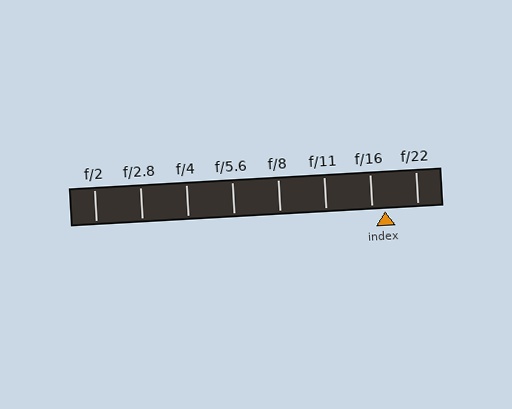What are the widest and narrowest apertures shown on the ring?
The widest aperture shown is f/2 and the narrowest is f/22.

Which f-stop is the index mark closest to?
The index mark is closest to f/16.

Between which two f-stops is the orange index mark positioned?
The index mark is between f/16 and f/22.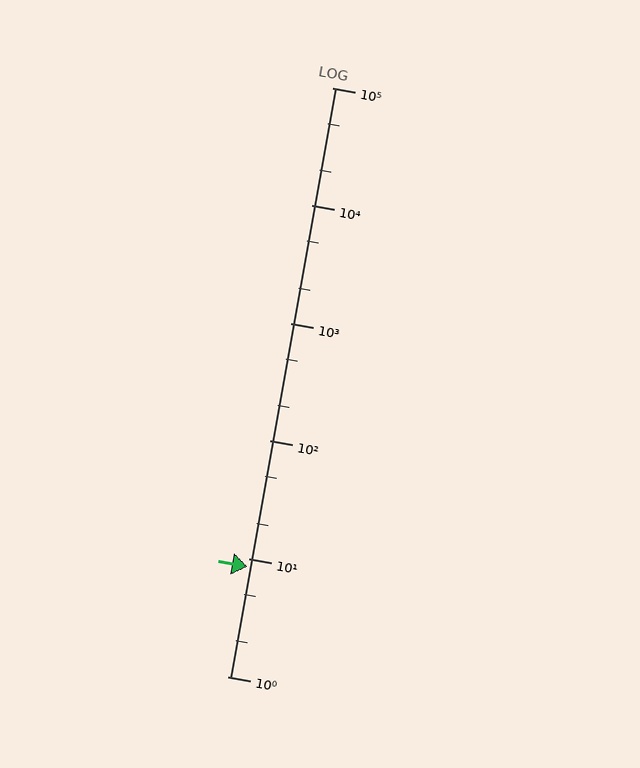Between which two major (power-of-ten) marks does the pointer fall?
The pointer is between 1 and 10.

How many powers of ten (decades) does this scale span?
The scale spans 5 decades, from 1 to 100000.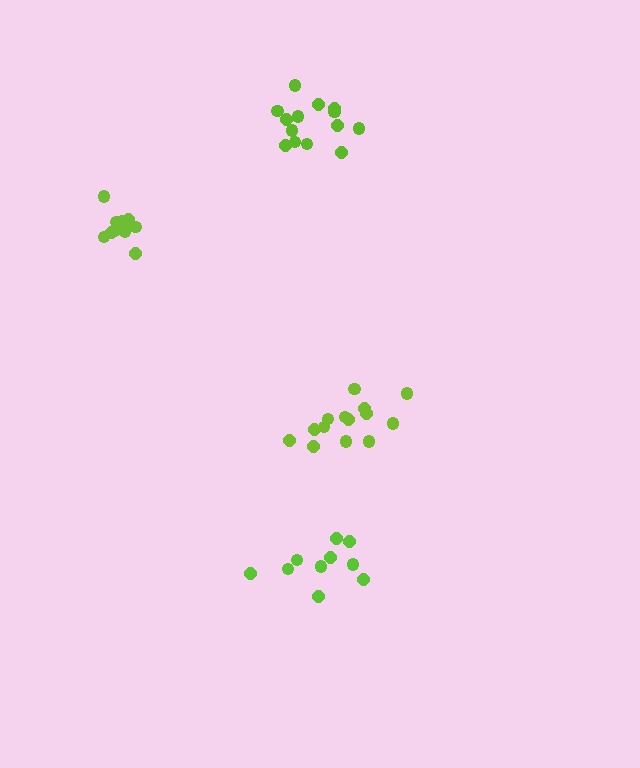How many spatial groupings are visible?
There are 4 spatial groupings.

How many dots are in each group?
Group 1: 14 dots, Group 2: 14 dots, Group 3: 10 dots, Group 4: 10 dots (48 total).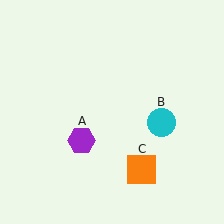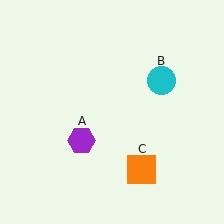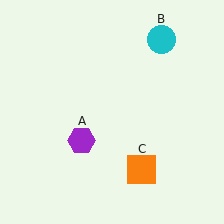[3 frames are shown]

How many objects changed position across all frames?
1 object changed position: cyan circle (object B).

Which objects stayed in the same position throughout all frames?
Purple hexagon (object A) and orange square (object C) remained stationary.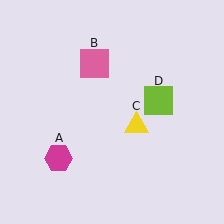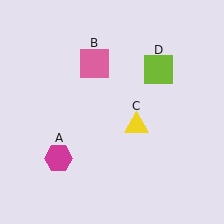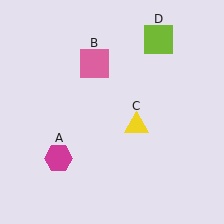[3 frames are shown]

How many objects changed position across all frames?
1 object changed position: lime square (object D).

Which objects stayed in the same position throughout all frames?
Magenta hexagon (object A) and pink square (object B) and yellow triangle (object C) remained stationary.